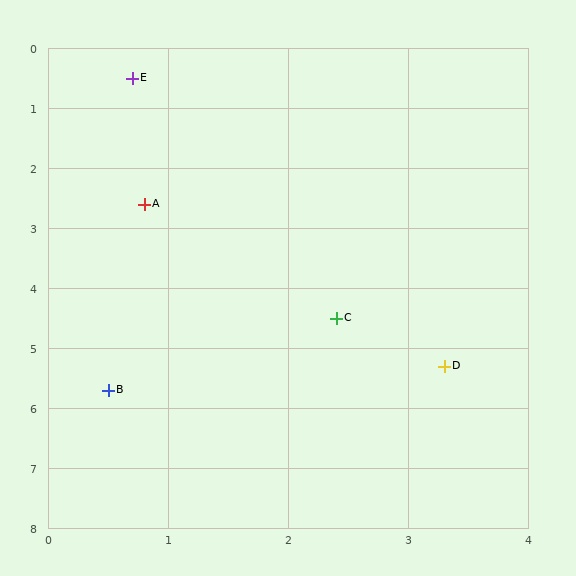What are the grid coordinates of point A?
Point A is at approximately (0.8, 2.6).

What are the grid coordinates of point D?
Point D is at approximately (3.3, 5.3).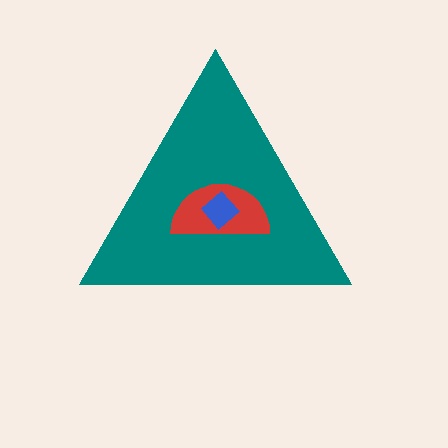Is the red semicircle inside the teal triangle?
Yes.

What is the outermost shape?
The teal triangle.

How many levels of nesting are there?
3.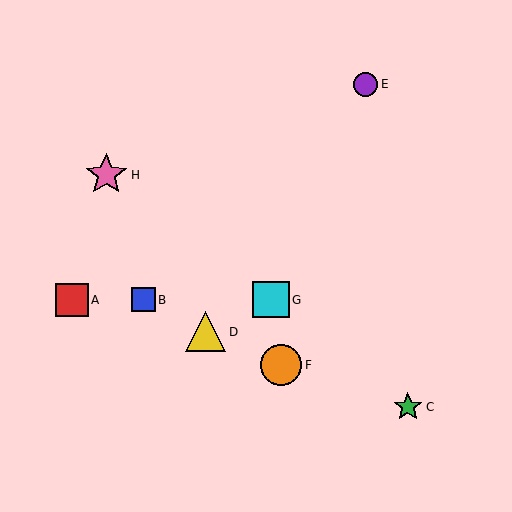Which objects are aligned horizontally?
Objects A, B, G are aligned horizontally.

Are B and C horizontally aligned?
No, B is at y≈300 and C is at y≈407.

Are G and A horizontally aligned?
Yes, both are at y≈300.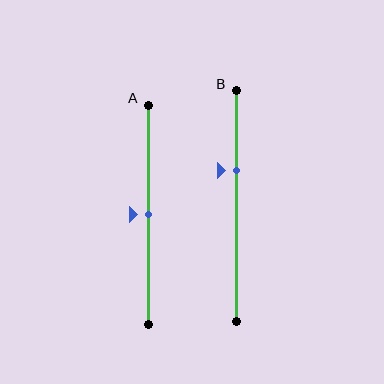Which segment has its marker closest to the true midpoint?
Segment A has its marker closest to the true midpoint.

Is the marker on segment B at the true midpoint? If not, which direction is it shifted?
No, the marker on segment B is shifted upward by about 16% of the segment length.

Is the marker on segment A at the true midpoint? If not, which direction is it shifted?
Yes, the marker on segment A is at the true midpoint.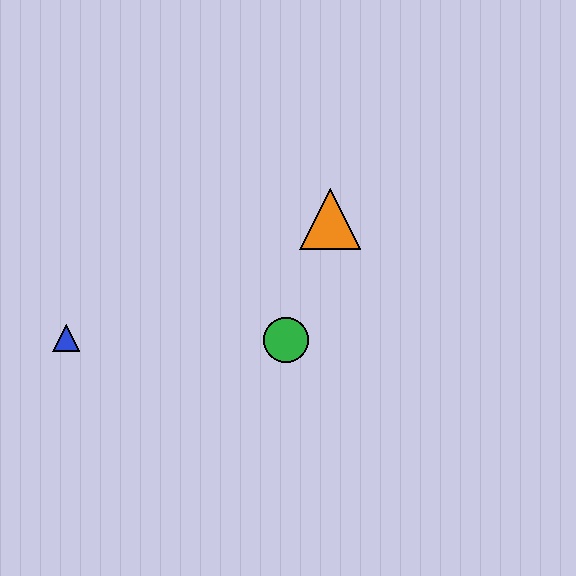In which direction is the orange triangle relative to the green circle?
The orange triangle is above the green circle.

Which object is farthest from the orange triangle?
The blue triangle is farthest from the orange triangle.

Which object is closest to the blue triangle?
The green circle is closest to the blue triangle.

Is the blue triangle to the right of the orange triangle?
No